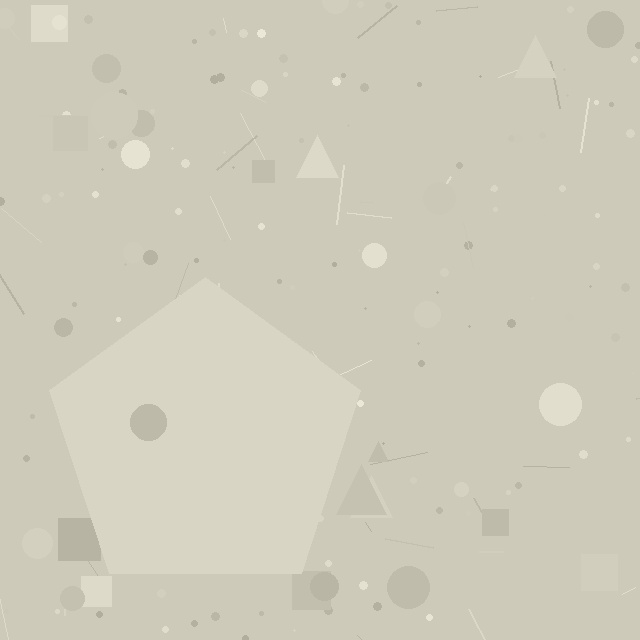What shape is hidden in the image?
A pentagon is hidden in the image.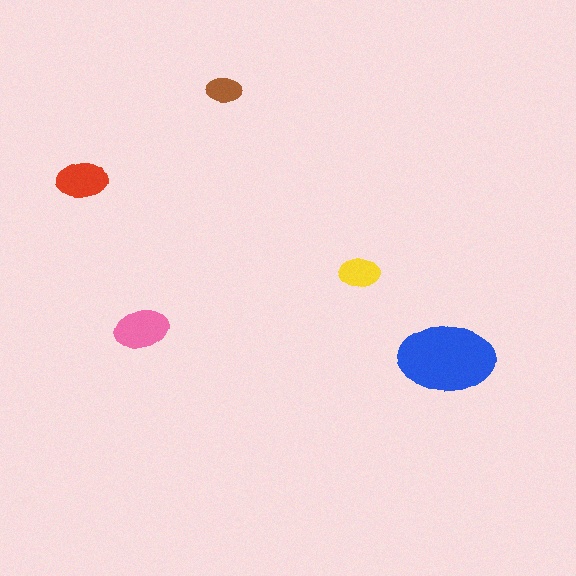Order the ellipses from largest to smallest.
the blue one, the pink one, the red one, the yellow one, the brown one.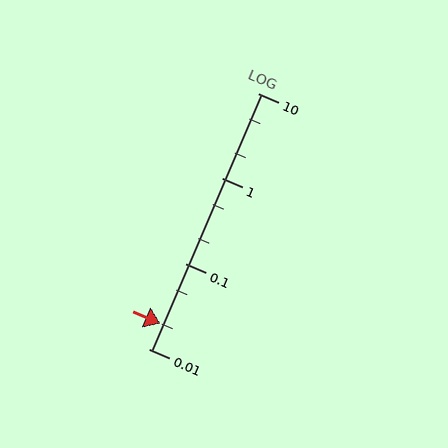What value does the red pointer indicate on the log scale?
The pointer indicates approximately 0.02.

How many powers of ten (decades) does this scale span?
The scale spans 3 decades, from 0.01 to 10.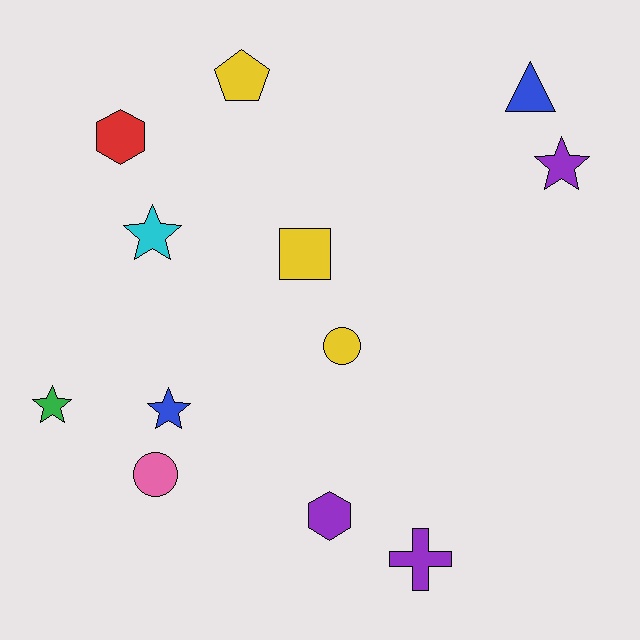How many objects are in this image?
There are 12 objects.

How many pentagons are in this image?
There is 1 pentagon.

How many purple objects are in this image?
There are 3 purple objects.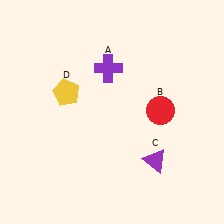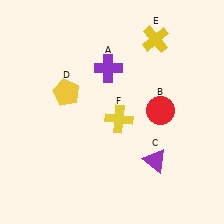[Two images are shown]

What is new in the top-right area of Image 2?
A yellow cross (E) was added in the top-right area of Image 2.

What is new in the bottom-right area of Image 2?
A yellow cross (F) was added in the bottom-right area of Image 2.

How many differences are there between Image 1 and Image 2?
There are 2 differences between the two images.